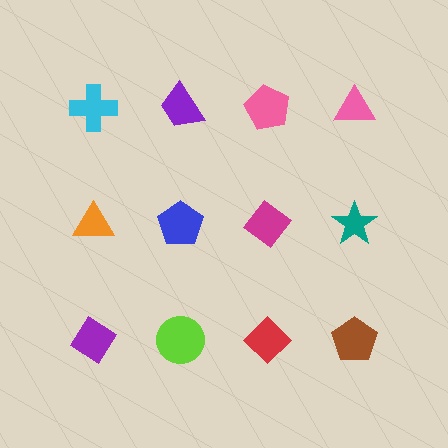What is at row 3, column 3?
A red diamond.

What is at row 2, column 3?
A magenta diamond.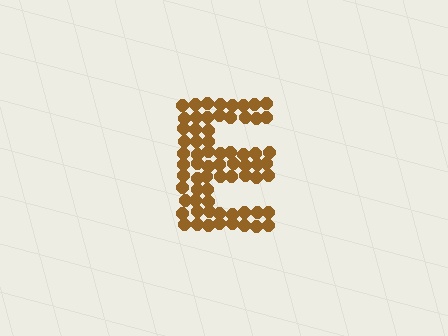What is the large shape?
The large shape is the letter E.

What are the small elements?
The small elements are circles.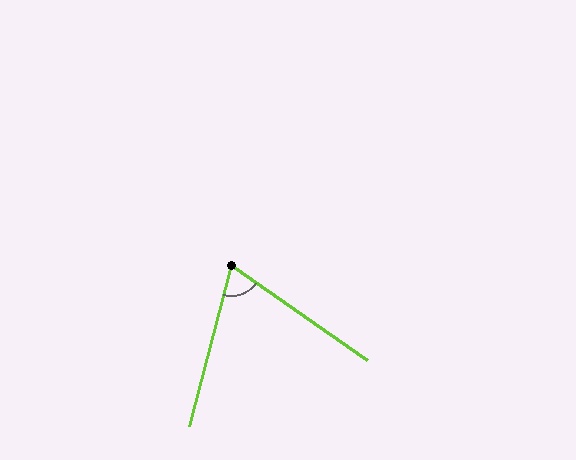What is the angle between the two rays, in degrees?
Approximately 70 degrees.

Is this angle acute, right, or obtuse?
It is acute.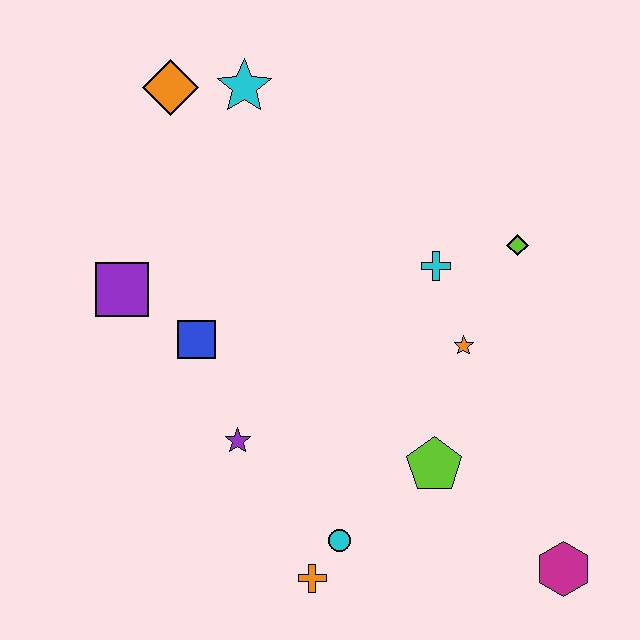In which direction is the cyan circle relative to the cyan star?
The cyan circle is below the cyan star.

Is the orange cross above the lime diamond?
No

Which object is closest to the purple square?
The blue square is closest to the purple square.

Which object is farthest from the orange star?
The orange diamond is farthest from the orange star.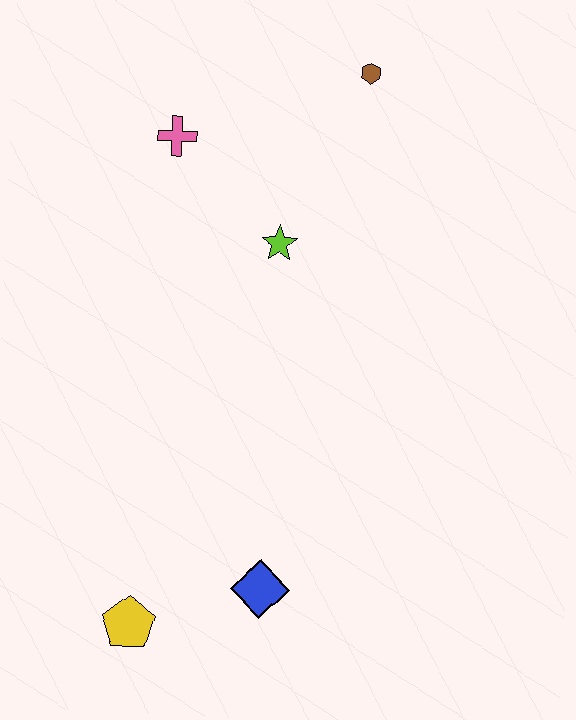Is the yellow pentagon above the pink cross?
No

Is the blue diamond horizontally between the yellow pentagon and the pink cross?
No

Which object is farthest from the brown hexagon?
The yellow pentagon is farthest from the brown hexagon.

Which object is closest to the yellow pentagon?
The blue diamond is closest to the yellow pentagon.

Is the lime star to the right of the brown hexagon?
No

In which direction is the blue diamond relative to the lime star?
The blue diamond is below the lime star.